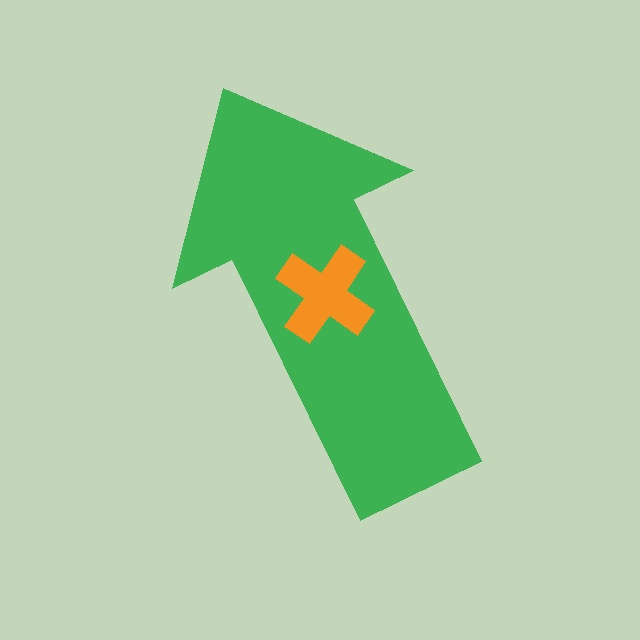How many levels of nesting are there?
2.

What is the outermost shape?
The green arrow.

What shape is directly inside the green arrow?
The orange cross.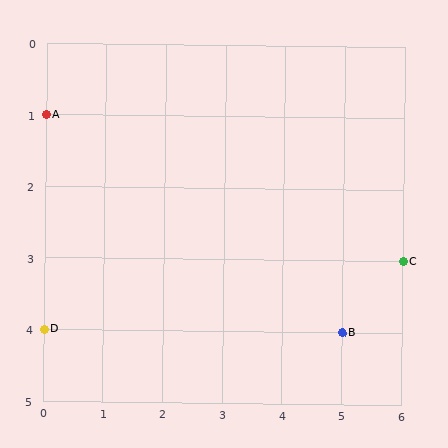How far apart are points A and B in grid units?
Points A and B are 5 columns and 3 rows apart (about 5.8 grid units diagonally).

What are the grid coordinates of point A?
Point A is at grid coordinates (0, 1).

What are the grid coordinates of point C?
Point C is at grid coordinates (6, 3).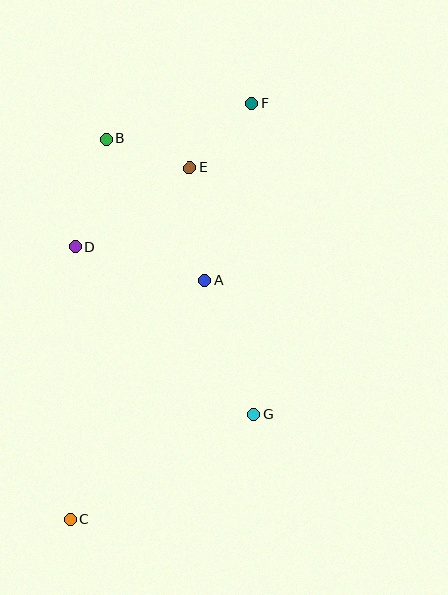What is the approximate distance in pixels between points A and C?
The distance between A and C is approximately 274 pixels.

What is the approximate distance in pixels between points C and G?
The distance between C and G is approximately 211 pixels.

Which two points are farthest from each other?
Points C and F are farthest from each other.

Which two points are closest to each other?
Points B and E are closest to each other.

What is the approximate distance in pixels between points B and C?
The distance between B and C is approximately 382 pixels.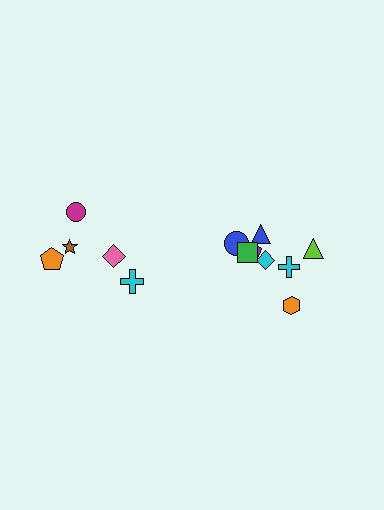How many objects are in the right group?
There are 8 objects.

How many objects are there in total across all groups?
There are 13 objects.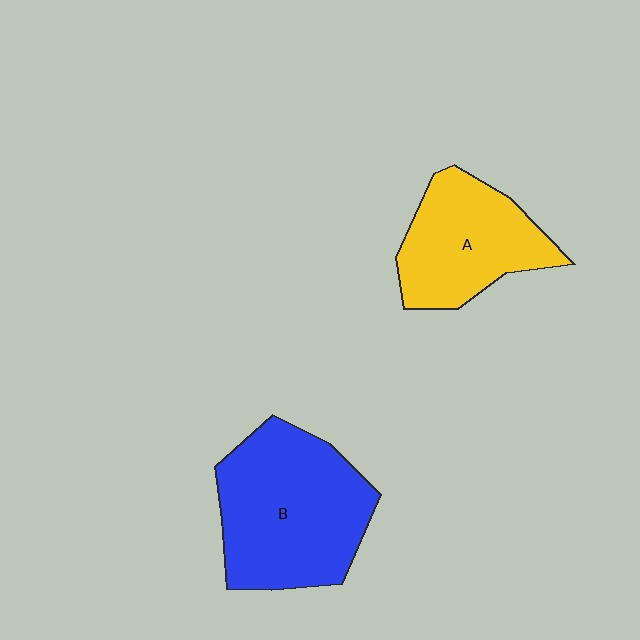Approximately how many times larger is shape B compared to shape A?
Approximately 1.4 times.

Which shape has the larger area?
Shape B (blue).